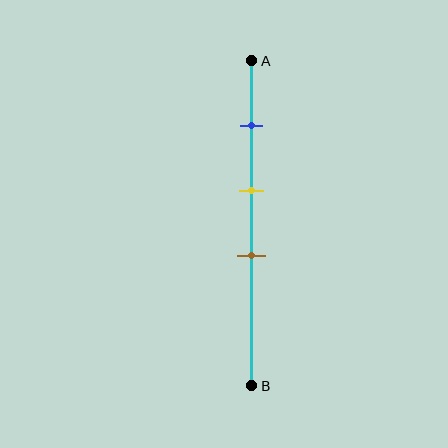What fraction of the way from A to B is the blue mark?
The blue mark is approximately 20% (0.2) of the way from A to B.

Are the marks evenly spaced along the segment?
Yes, the marks are approximately evenly spaced.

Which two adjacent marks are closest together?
The yellow and brown marks are the closest adjacent pair.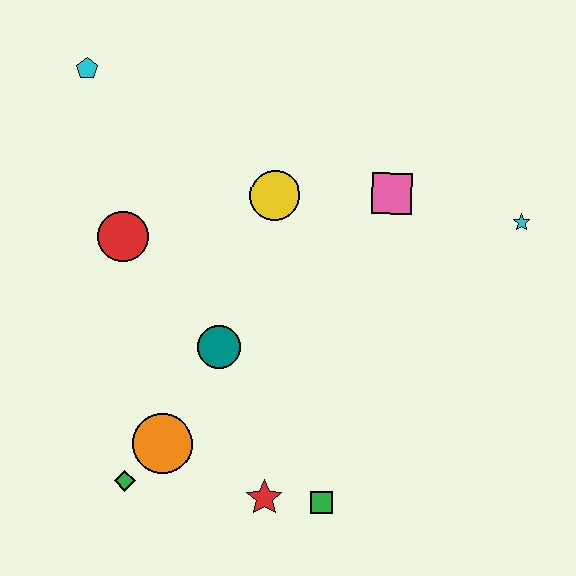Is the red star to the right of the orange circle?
Yes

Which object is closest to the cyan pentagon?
The red circle is closest to the cyan pentagon.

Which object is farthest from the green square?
The cyan pentagon is farthest from the green square.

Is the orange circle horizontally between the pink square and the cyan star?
No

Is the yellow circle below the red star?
No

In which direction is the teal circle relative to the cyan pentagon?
The teal circle is below the cyan pentagon.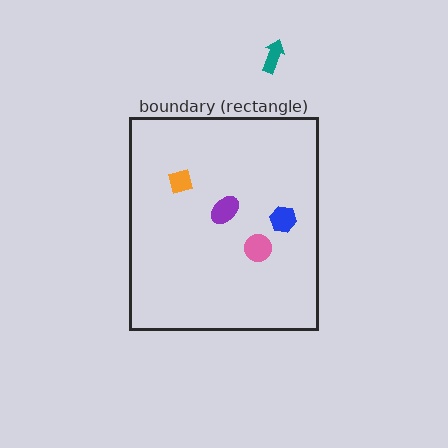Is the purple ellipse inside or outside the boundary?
Inside.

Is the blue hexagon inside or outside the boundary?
Inside.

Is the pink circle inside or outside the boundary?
Inside.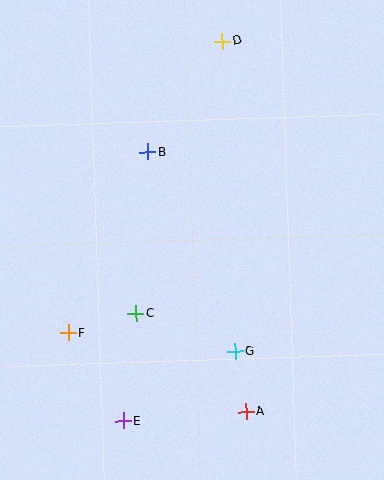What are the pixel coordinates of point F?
Point F is at (68, 333).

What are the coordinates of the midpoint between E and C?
The midpoint between E and C is at (130, 367).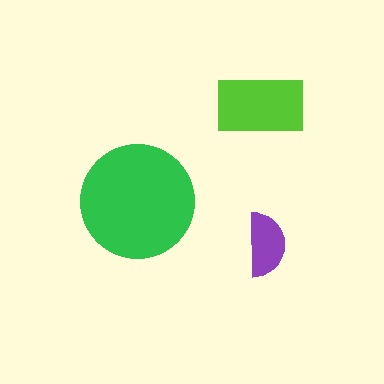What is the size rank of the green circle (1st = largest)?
1st.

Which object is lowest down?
The purple semicircle is bottommost.